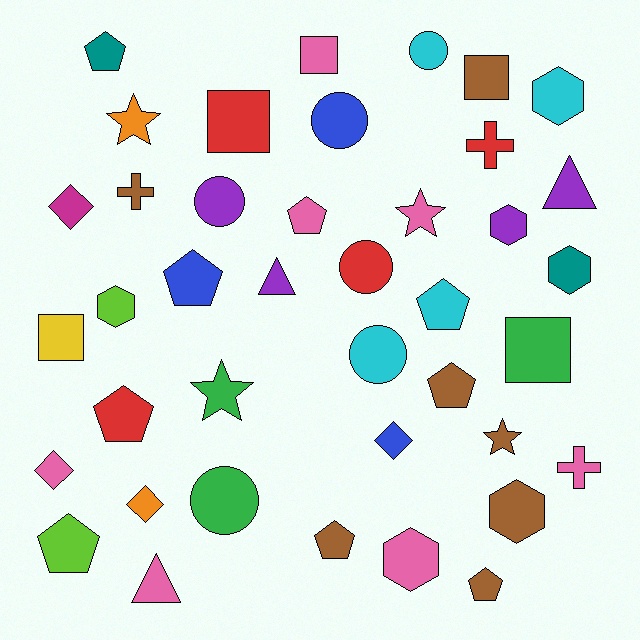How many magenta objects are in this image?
There is 1 magenta object.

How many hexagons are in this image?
There are 6 hexagons.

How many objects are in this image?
There are 40 objects.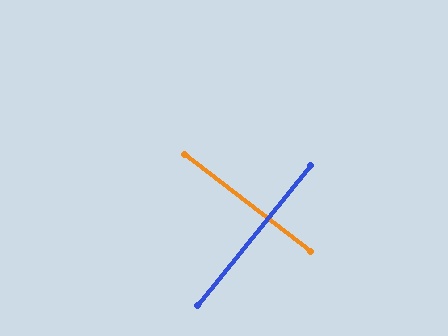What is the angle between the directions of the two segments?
Approximately 89 degrees.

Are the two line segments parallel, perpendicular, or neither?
Perpendicular — they meet at approximately 89°.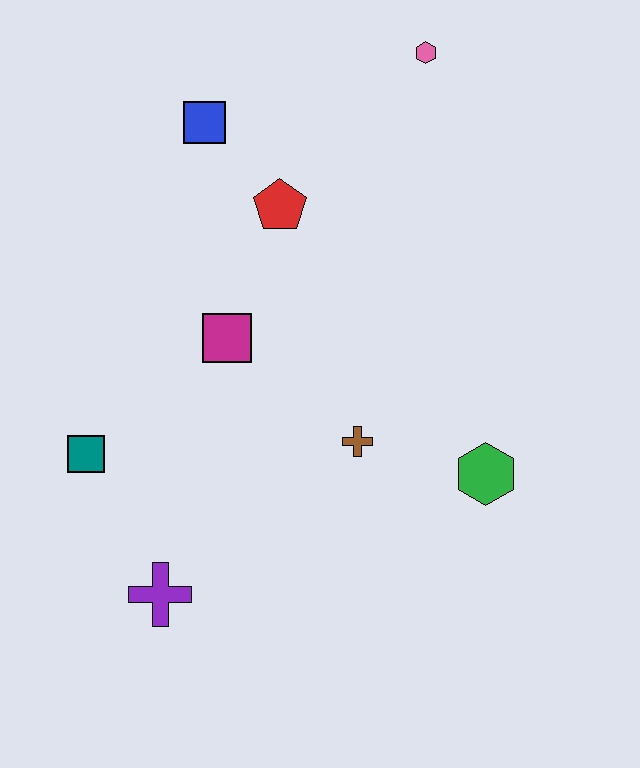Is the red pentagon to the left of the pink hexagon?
Yes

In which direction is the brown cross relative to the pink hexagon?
The brown cross is below the pink hexagon.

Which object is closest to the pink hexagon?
The red pentagon is closest to the pink hexagon.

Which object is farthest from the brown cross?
The pink hexagon is farthest from the brown cross.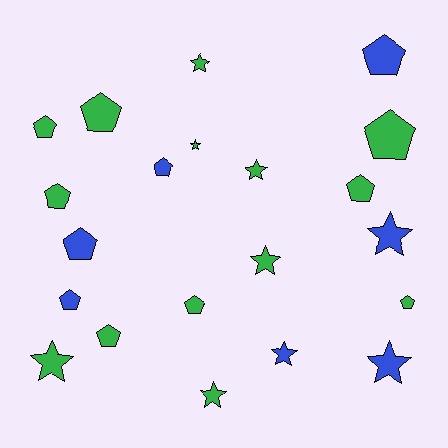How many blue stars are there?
There are 3 blue stars.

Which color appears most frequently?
Green, with 14 objects.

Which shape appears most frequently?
Pentagon, with 12 objects.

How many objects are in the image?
There are 21 objects.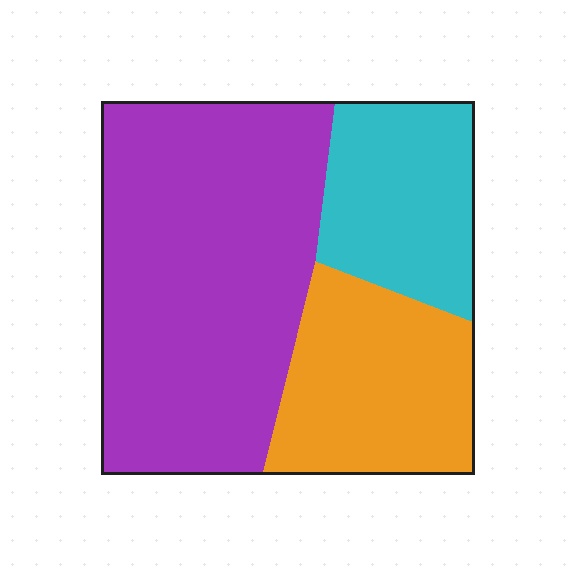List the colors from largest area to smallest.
From largest to smallest: purple, orange, cyan.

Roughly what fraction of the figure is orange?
Orange takes up between a sixth and a third of the figure.